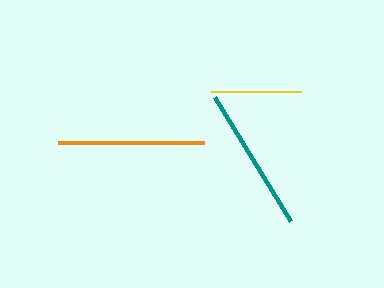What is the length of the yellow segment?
The yellow segment is approximately 91 pixels long.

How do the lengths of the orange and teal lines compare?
The orange and teal lines are approximately the same length.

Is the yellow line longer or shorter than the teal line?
The teal line is longer than the yellow line.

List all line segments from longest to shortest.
From longest to shortest: orange, teal, yellow.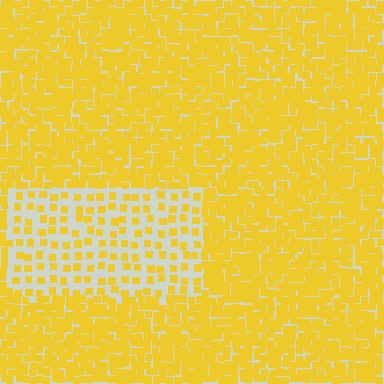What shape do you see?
I see a rectangle.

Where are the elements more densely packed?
The elements are more densely packed outside the rectangle boundary.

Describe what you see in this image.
The image contains small yellow elements arranged at two different densities. A rectangle-shaped region is visible where the elements are less densely packed than the surrounding area.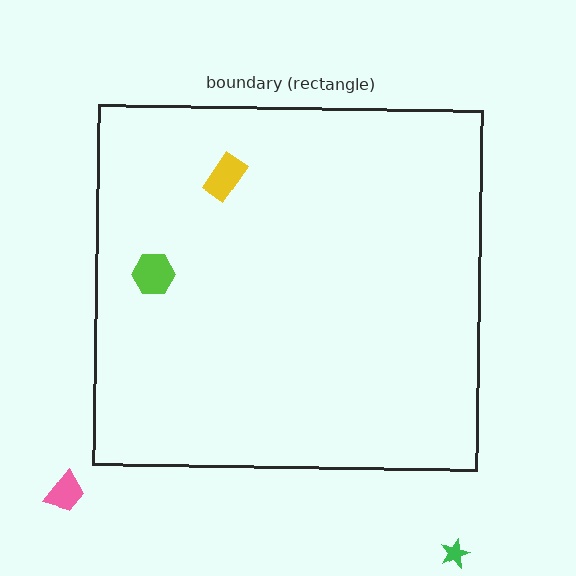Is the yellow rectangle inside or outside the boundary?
Inside.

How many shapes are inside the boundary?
2 inside, 2 outside.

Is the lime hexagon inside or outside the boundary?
Inside.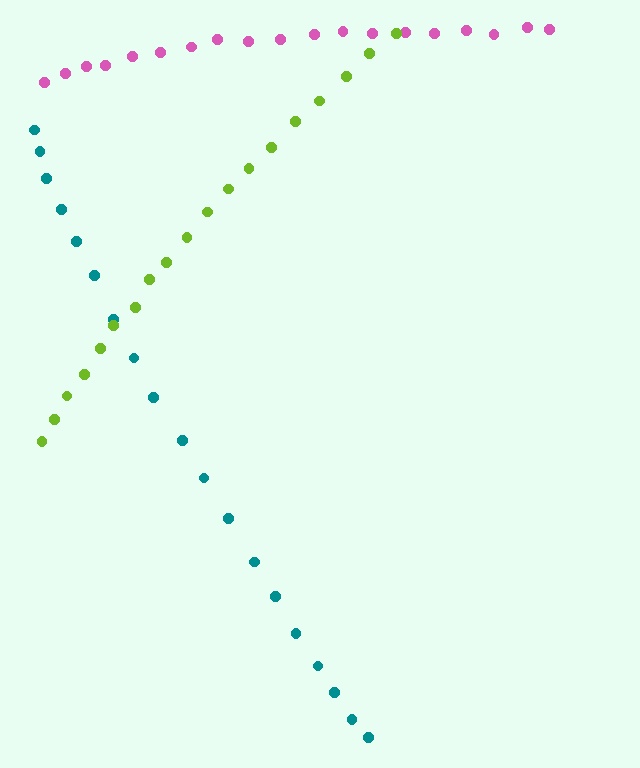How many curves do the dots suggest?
There are 3 distinct paths.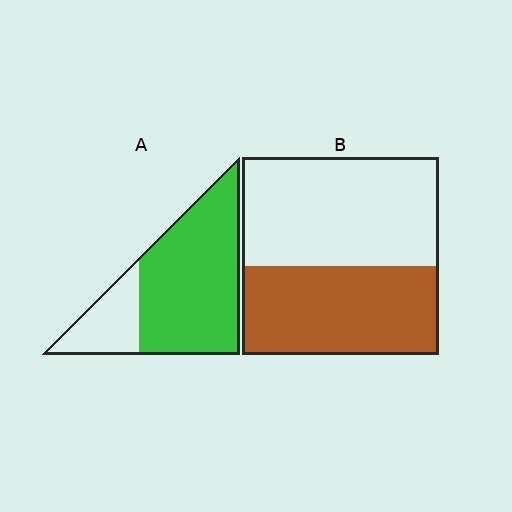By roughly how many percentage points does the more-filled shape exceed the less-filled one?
By roughly 30 percentage points (A over B).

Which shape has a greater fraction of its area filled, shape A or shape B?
Shape A.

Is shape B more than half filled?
No.